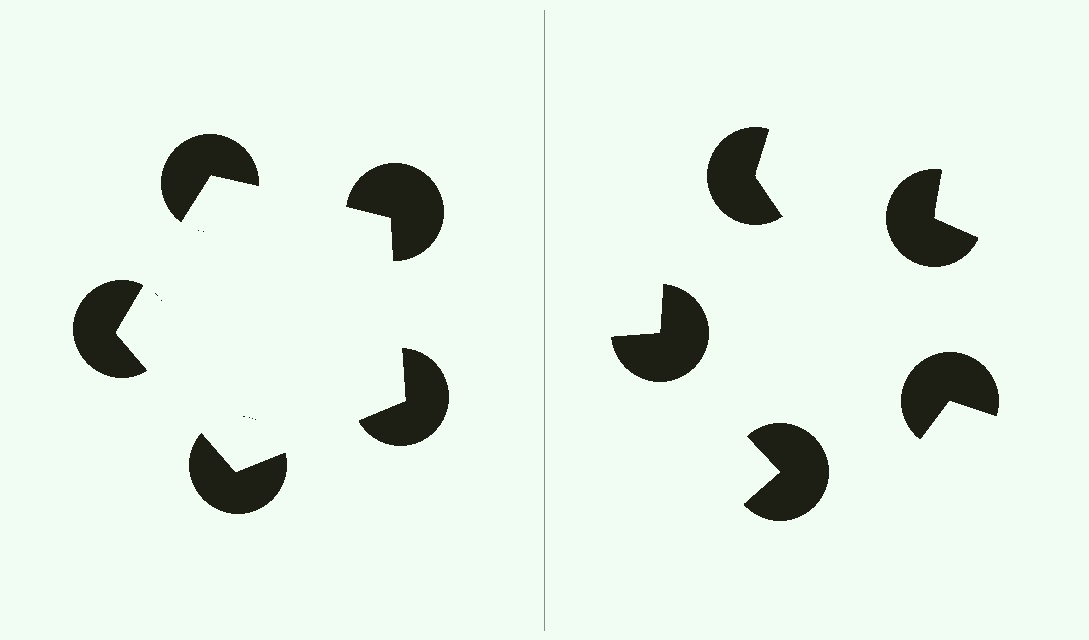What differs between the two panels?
The pac-man discs are positioned identically on both sides; only the wedge orientations differ. On the left they align to a pentagon; on the right they are misaligned.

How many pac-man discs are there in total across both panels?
10 — 5 on each side.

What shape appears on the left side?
An illusory pentagon.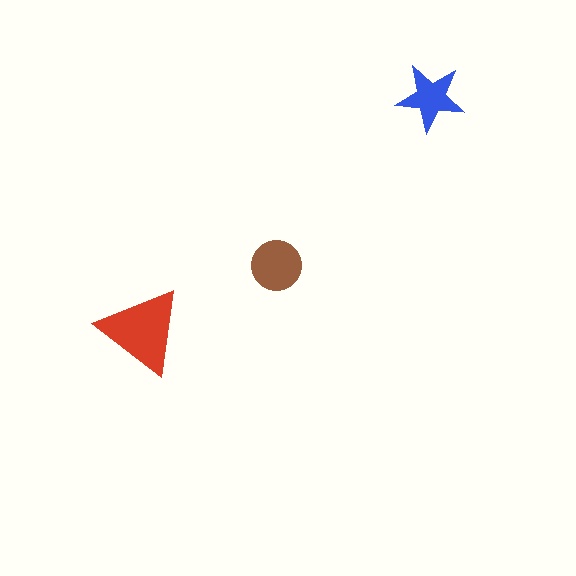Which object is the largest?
The red triangle.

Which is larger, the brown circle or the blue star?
The brown circle.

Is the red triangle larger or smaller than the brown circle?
Larger.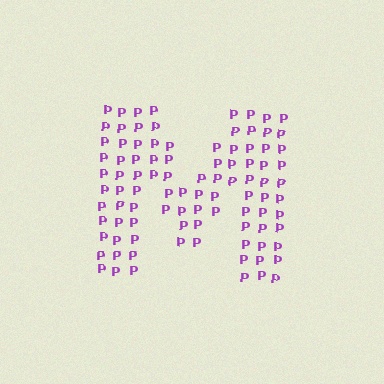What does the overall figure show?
The overall figure shows the letter M.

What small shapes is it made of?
It is made of small letter P's.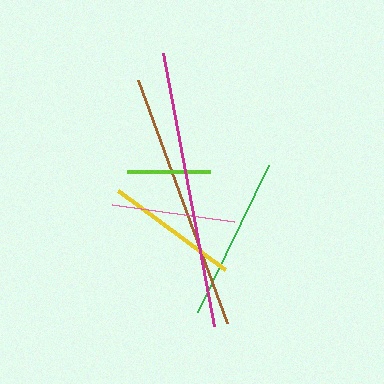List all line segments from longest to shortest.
From longest to shortest: magenta, brown, green, yellow, pink, lime.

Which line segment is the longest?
The magenta line is the longest at approximately 278 pixels.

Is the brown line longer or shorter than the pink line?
The brown line is longer than the pink line.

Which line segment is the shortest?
The lime line is the shortest at approximately 83 pixels.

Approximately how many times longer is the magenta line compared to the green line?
The magenta line is approximately 1.7 times the length of the green line.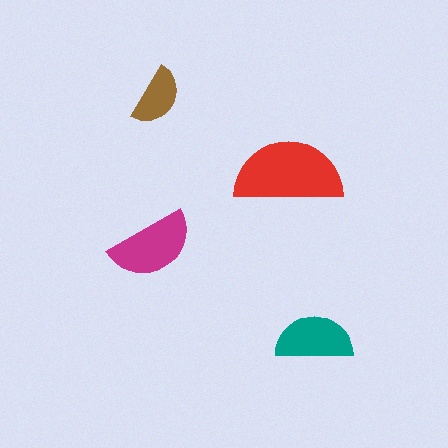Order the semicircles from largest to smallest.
the red one, the magenta one, the teal one, the brown one.